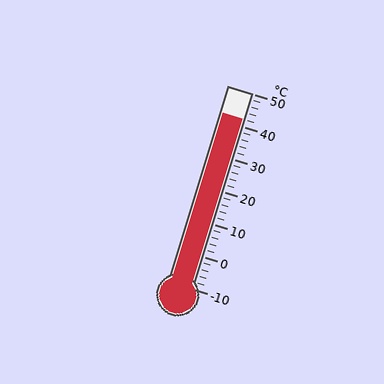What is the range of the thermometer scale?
The thermometer scale ranges from -10°C to 50°C.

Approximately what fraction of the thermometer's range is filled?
The thermometer is filled to approximately 85% of its range.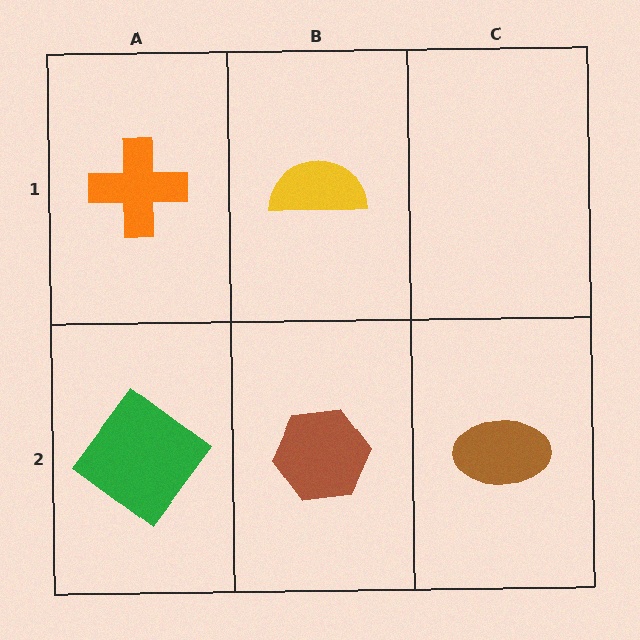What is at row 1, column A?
An orange cross.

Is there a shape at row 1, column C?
No, that cell is empty.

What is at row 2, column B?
A brown hexagon.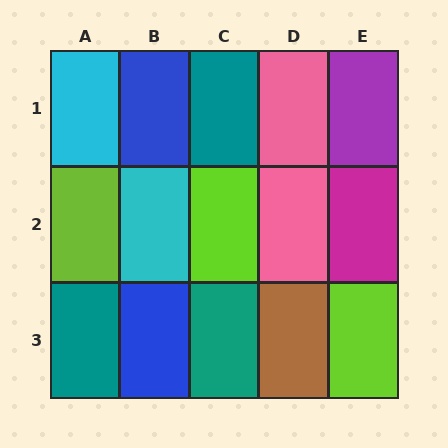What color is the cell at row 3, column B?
Blue.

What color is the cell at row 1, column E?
Purple.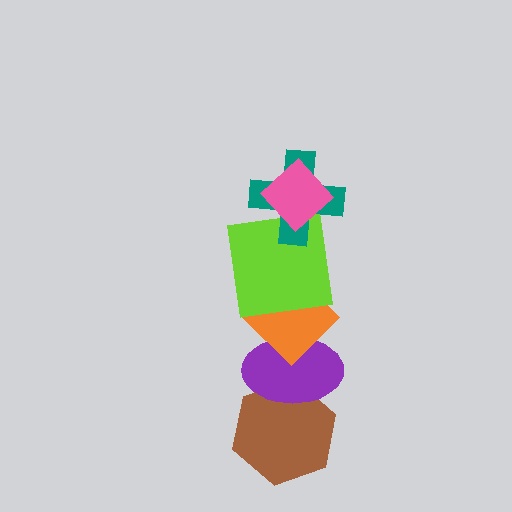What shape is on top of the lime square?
The teal cross is on top of the lime square.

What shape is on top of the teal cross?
The pink diamond is on top of the teal cross.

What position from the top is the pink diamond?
The pink diamond is 1st from the top.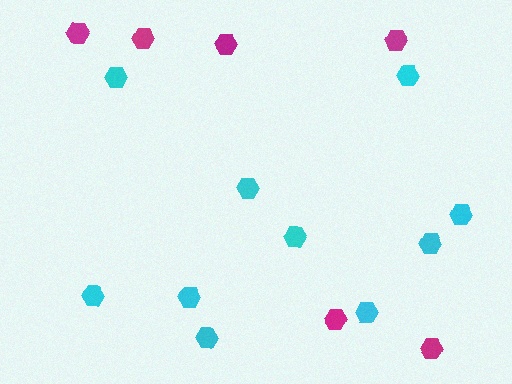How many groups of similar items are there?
There are 2 groups: one group of cyan hexagons (10) and one group of magenta hexagons (6).